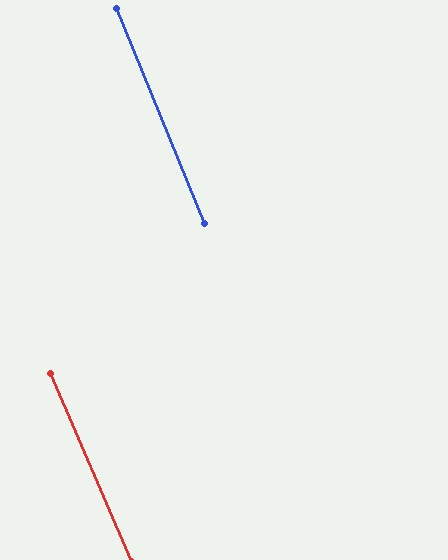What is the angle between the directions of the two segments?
Approximately 1 degree.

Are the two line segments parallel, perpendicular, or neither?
Parallel — their directions differ by only 1.1°.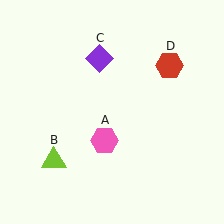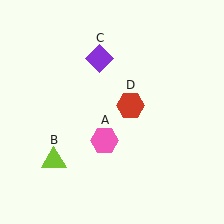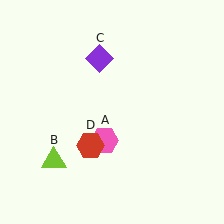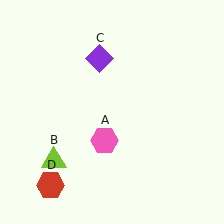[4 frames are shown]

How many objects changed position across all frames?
1 object changed position: red hexagon (object D).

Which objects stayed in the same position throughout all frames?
Pink hexagon (object A) and lime triangle (object B) and purple diamond (object C) remained stationary.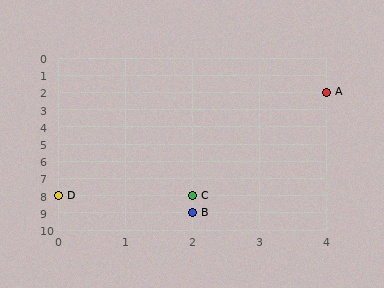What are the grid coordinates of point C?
Point C is at grid coordinates (2, 8).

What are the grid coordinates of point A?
Point A is at grid coordinates (4, 2).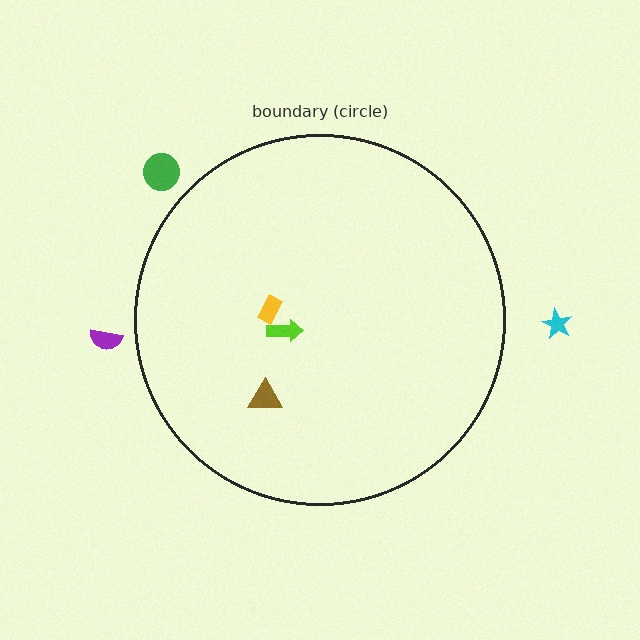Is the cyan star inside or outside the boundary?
Outside.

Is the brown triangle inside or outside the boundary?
Inside.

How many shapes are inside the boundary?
3 inside, 3 outside.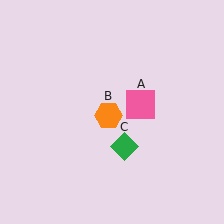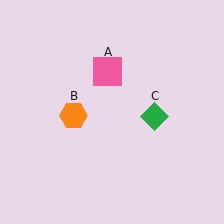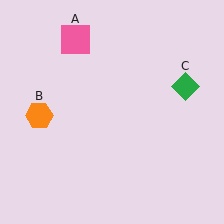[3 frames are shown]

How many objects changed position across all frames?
3 objects changed position: pink square (object A), orange hexagon (object B), green diamond (object C).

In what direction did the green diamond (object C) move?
The green diamond (object C) moved up and to the right.